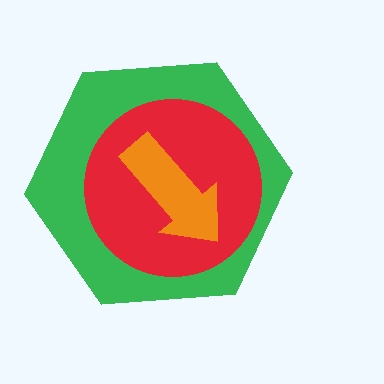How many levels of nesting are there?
3.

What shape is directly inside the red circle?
The orange arrow.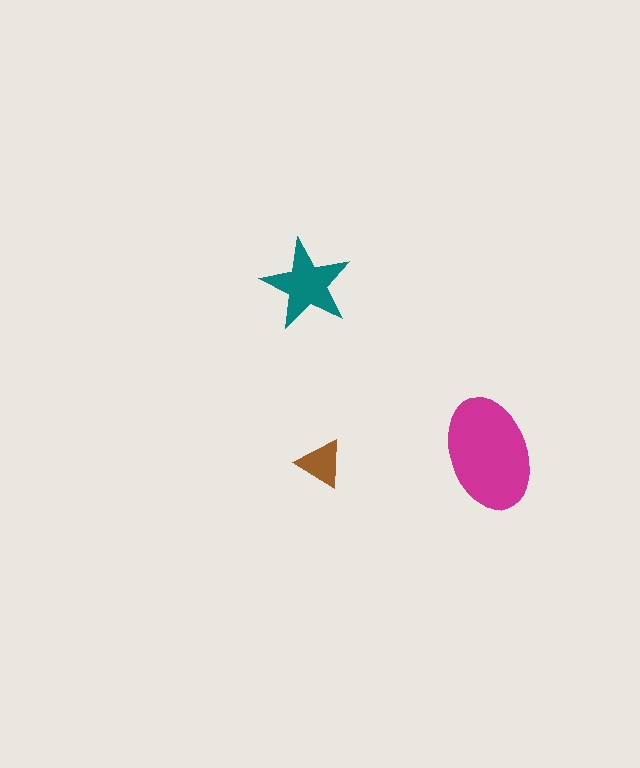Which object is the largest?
The magenta ellipse.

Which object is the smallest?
The brown triangle.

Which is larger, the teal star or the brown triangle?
The teal star.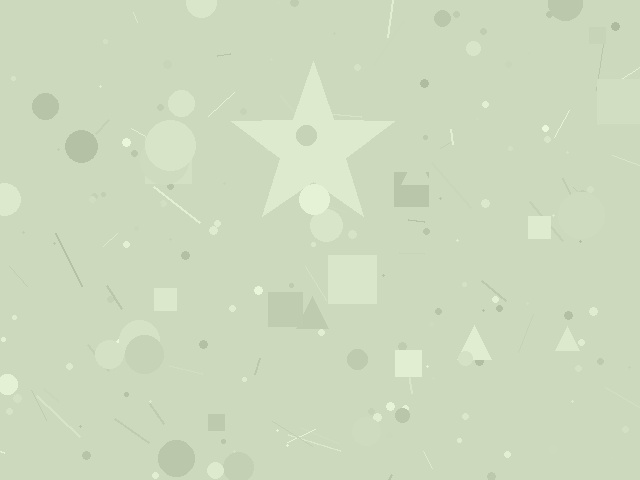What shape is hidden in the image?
A star is hidden in the image.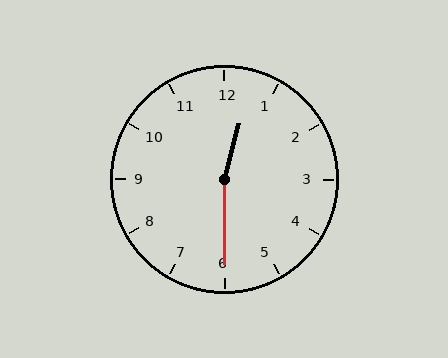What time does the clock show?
12:30.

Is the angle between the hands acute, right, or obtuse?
It is obtuse.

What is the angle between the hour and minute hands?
Approximately 165 degrees.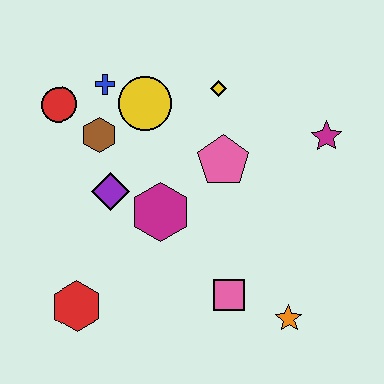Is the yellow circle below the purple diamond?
No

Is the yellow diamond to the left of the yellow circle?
No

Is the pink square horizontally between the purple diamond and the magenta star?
Yes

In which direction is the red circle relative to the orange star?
The red circle is to the left of the orange star.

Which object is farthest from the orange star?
The red circle is farthest from the orange star.